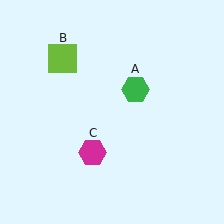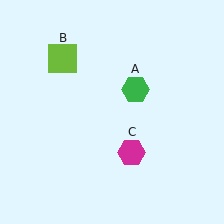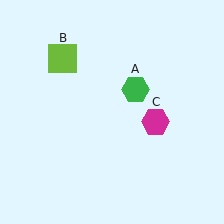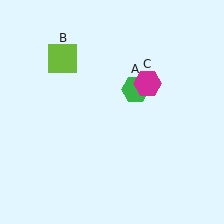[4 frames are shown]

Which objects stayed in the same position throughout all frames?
Green hexagon (object A) and lime square (object B) remained stationary.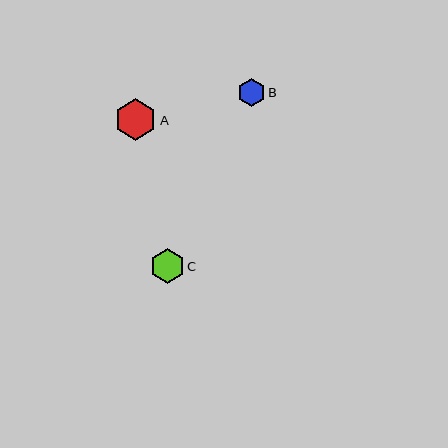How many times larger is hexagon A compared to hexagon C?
Hexagon A is approximately 1.2 times the size of hexagon C.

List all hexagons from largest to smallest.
From largest to smallest: A, C, B.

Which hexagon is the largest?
Hexagon A is the largest with a size of approximately 42 pixels.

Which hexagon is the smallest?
Hexagon B is the smallest with a size of approximately 27 pixels.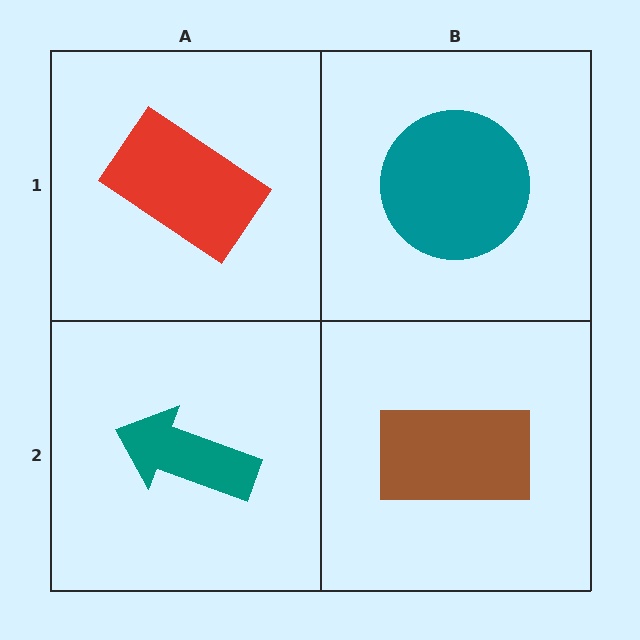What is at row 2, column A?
A teal arrow.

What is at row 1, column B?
A teal circle.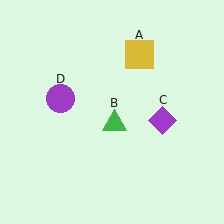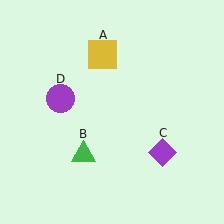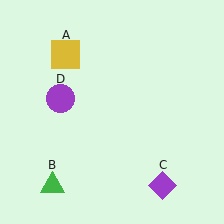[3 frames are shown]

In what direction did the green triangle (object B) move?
The green triangle (object B) moved down and to the left.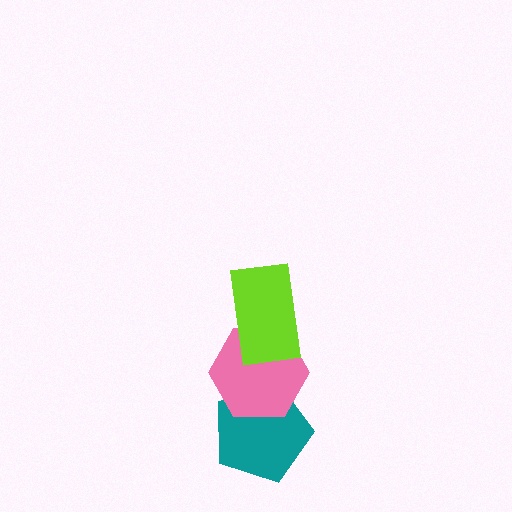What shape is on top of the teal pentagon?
The pink hexagon is on top of the teal pentagon.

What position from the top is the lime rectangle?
The lime rectangle is 1st from the top.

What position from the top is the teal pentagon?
The teal pentagon is 3rd from the top.